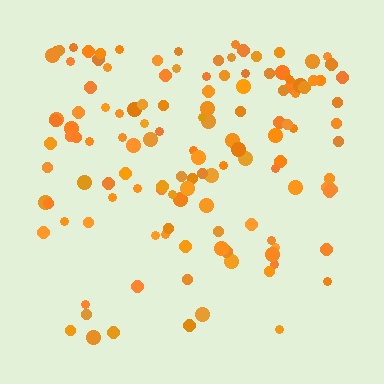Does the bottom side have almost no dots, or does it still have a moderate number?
Still a moderate number, just noticeably fewer than the top.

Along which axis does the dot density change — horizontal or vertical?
Vertical.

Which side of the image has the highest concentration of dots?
The top.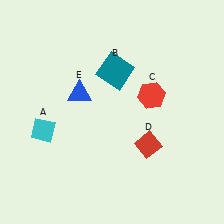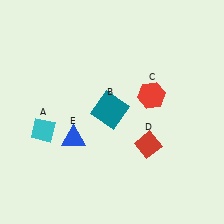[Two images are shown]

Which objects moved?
The objects that moved are: the teal square (B), the blue triangle (E).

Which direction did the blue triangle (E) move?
The blue triangle (E) moved down.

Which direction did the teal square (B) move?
The teal square (B) moved down.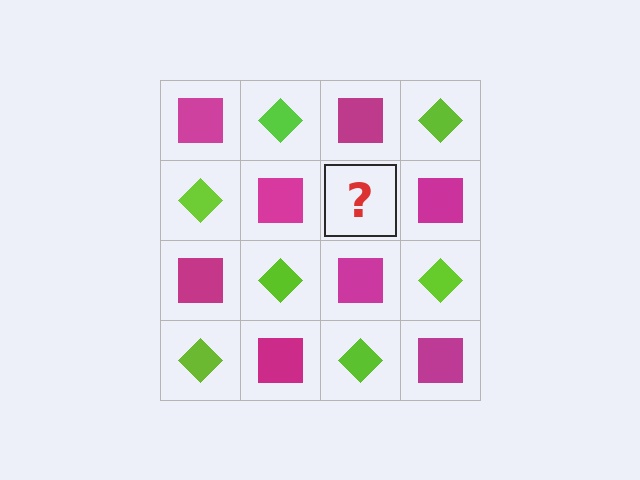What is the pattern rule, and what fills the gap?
The rule is that it alternates magenta square and lime diamond in a checkerboard pattern. The gap should be filled with a lime diamond.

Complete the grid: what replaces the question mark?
The question mark should be replaced with a lime diamond.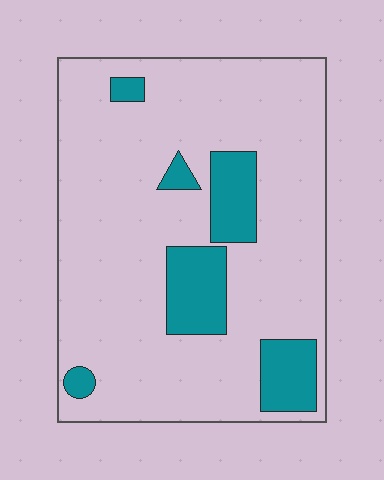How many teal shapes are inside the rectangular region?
6.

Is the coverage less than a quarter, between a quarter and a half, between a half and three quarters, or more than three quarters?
Less than a quarter.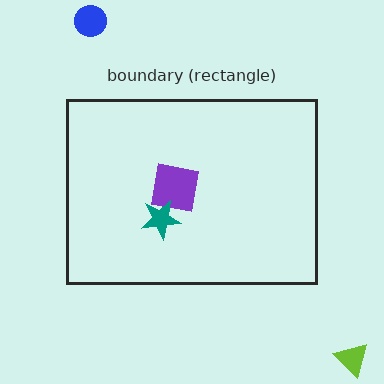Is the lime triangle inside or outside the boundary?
Outside.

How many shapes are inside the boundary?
2 inside, 2 outside.